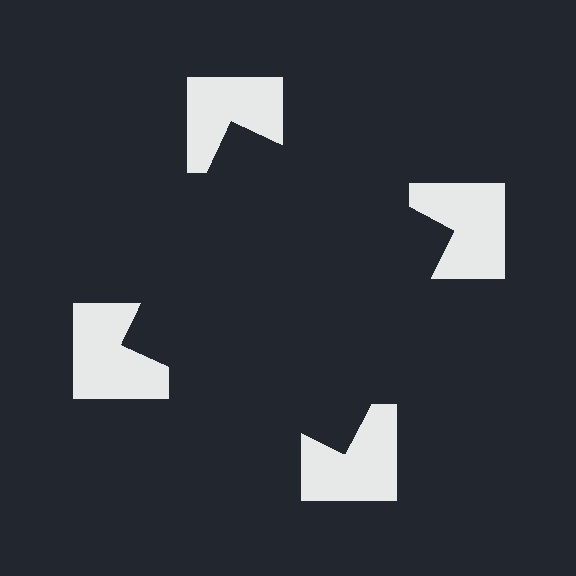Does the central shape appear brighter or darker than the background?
It typically appears slightly darker than the background, even though no actual brightness change is drawn.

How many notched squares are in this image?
There are 4 — one at each vertex of the illusory square.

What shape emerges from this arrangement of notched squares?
An illusory square — its edges are inferred from the aligned wedge cuts in the notched squares, not physically drawn.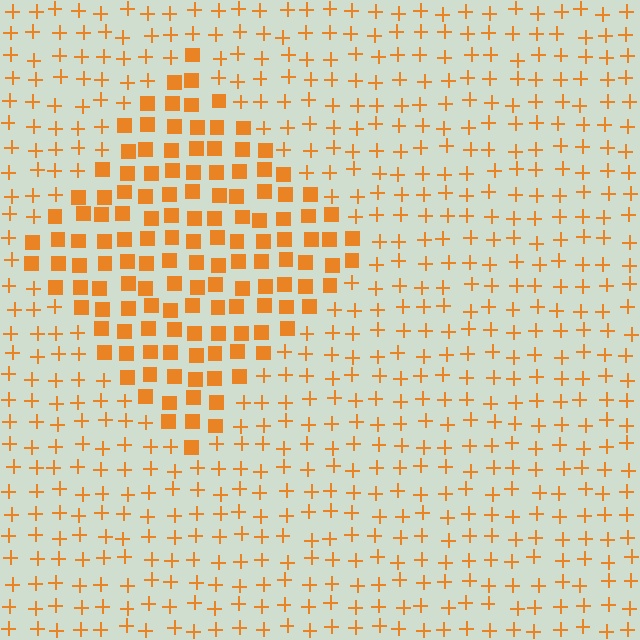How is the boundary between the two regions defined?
The boundary is defined by a change in element shape: squares inside vs. plus signs outside. All elements share the same color and spacing.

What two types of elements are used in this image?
The image uses squares inside the diamond region and plus signs outside it.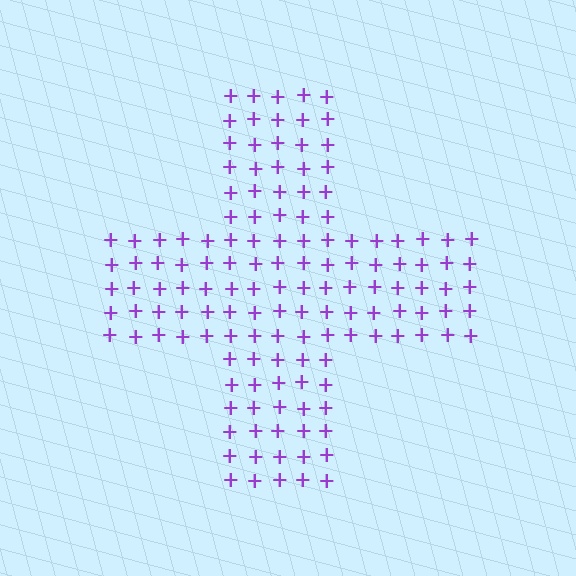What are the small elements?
The small elements are plus signs.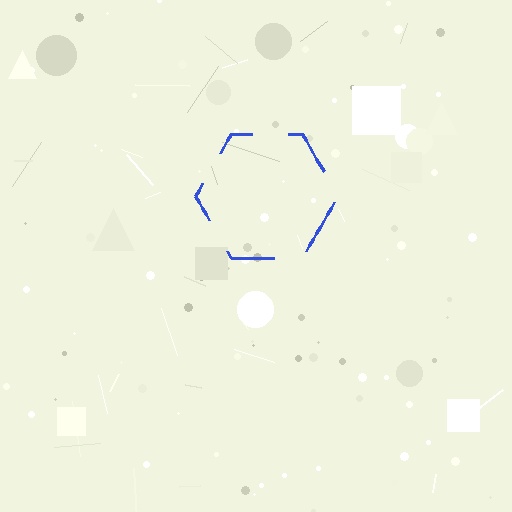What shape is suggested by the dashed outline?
The dashed outline suggests a hexagon.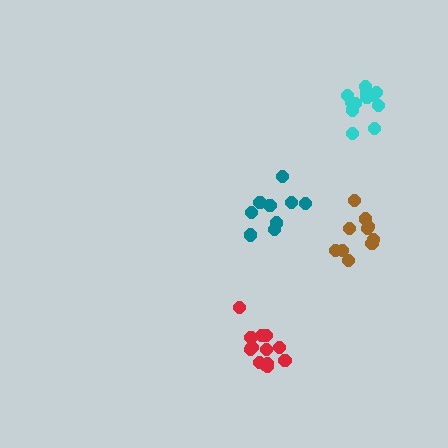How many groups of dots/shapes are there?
There are 4 groups.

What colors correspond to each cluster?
The clusters are colored: cyan, brown, red, teal.